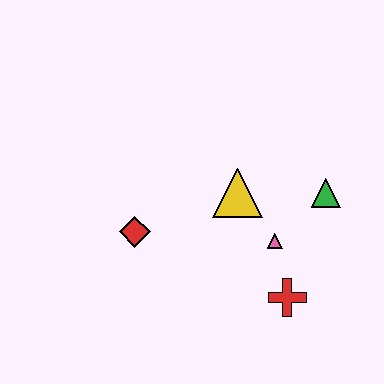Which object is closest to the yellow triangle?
The pink triangle is closest to the yellow triangle.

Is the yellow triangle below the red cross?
No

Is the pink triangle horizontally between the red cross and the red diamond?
Yes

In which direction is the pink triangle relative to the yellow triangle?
The pink triangle is below the yellow triangle.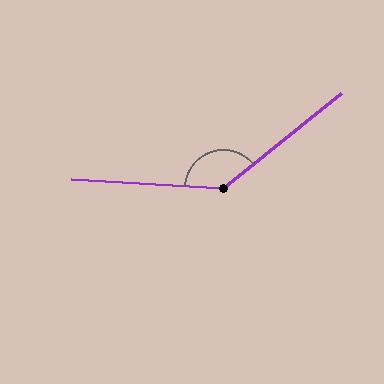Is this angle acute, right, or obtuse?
It is obtuse.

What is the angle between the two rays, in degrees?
Approximately 138 degrees.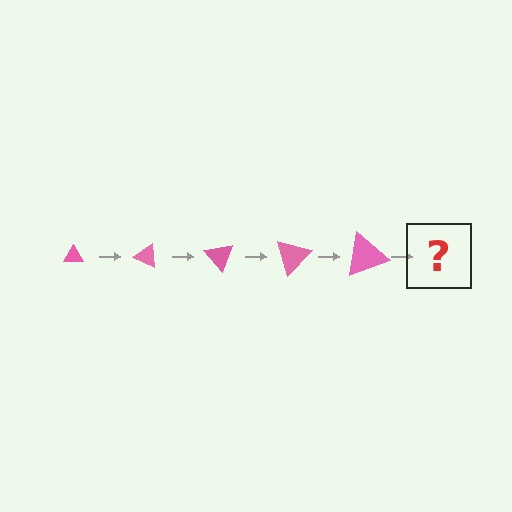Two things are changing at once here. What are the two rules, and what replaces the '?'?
The two rules are that the triangle grows larger each step and it rotates 25 degrees each step. The '?' should be a triangle, larger than the previous one and rotated 125 degrees from the start.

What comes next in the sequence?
The next element should be a triangle, larger than the previous one and rotated 125 degrees from the start.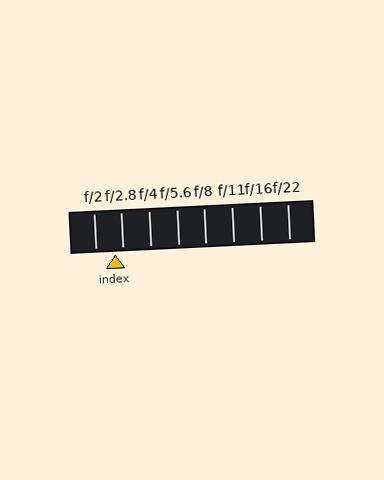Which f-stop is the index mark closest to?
The index mark is closest to f/2.8.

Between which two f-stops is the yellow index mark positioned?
The index mark is between f/2 and f/2.8.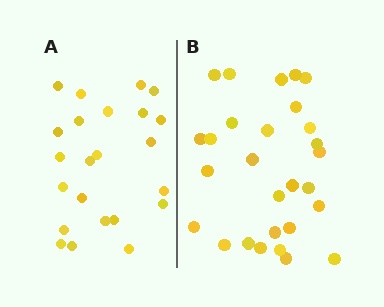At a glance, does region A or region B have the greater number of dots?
Region B (the right region) has more dots.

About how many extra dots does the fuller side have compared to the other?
Region B has about 5 more dots than region A.